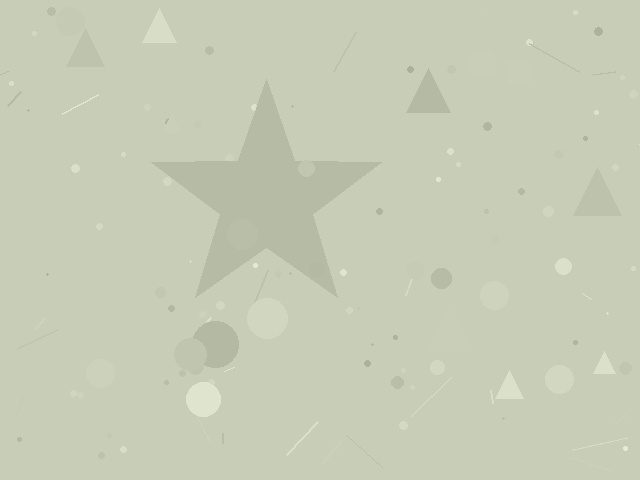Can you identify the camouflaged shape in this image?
The camouflaged shape is a star.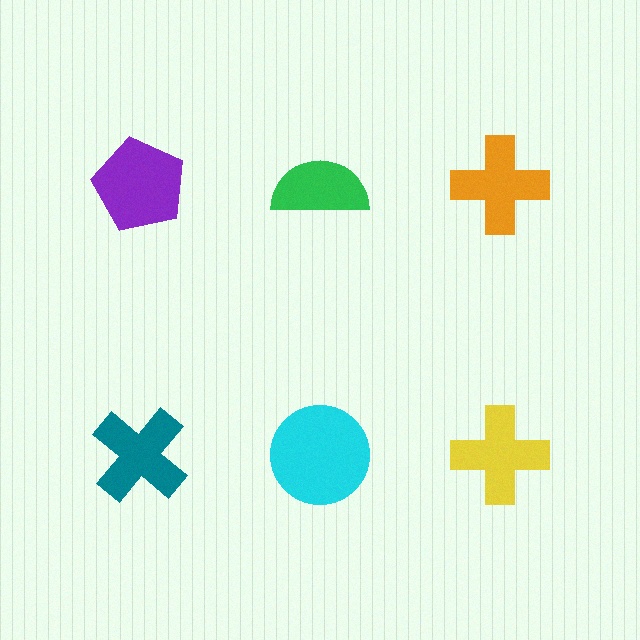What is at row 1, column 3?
An orange cross.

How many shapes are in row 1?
3 shapes.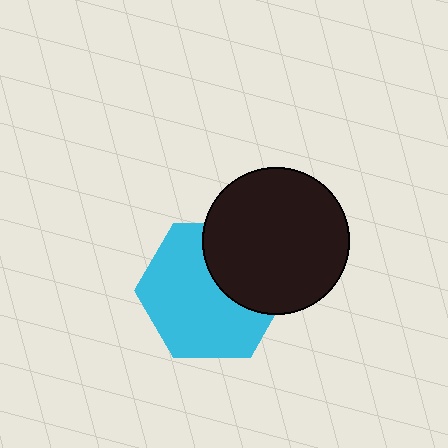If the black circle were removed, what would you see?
You would see the complete cyan hexagon.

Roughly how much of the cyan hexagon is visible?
Most of it is visible (roughly 66%).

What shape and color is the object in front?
The object in front is a black circle.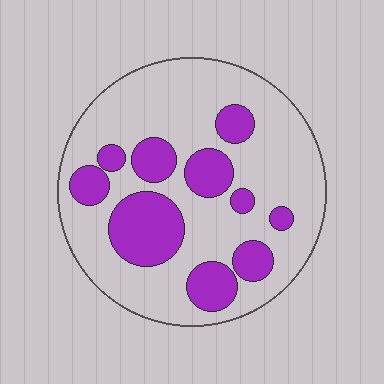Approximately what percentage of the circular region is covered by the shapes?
Approximately 30%.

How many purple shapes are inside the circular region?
10.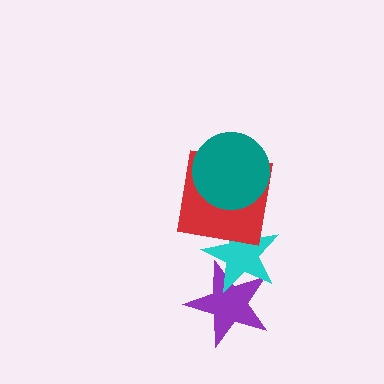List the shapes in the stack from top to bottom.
From top to bottom: the teal circle, the red square, the cyan star, the purple star.